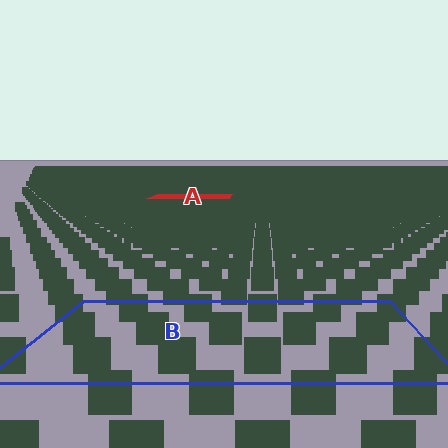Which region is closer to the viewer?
Region B is closer. The texture elements there are larger and more spread out.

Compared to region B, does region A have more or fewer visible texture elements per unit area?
Region A has more texture elements per unit area — they are packed more densely because it is farther away.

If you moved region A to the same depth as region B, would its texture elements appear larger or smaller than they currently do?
They would appear larger. At a closer depth, the same texture elements are projected at a bigger on-screen size.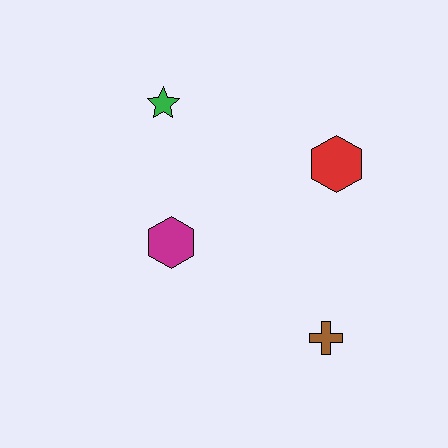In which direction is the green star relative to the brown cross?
The green star is above the brown cross.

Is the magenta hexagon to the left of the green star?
No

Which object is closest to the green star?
The magenta hexagon is closest to the green star.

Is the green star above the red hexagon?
Yes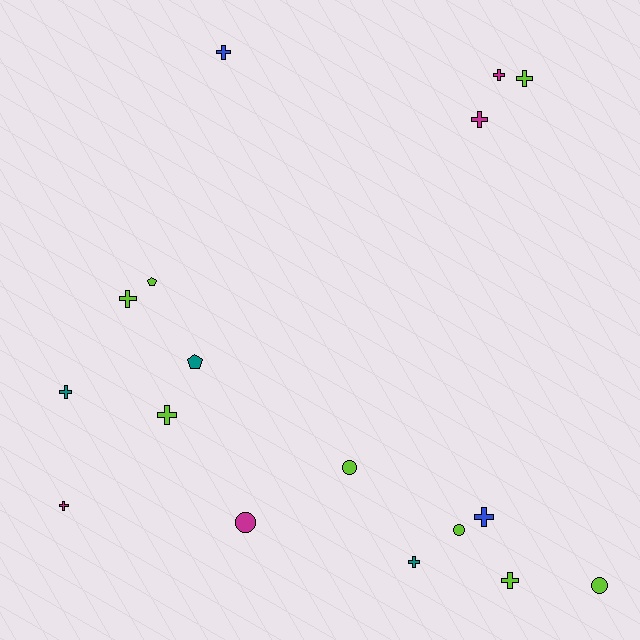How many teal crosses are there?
There are 2 teal crosses.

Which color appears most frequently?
Lime, with 8 objects.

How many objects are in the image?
There are 17 objects.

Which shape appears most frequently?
Cross, with 11 objects.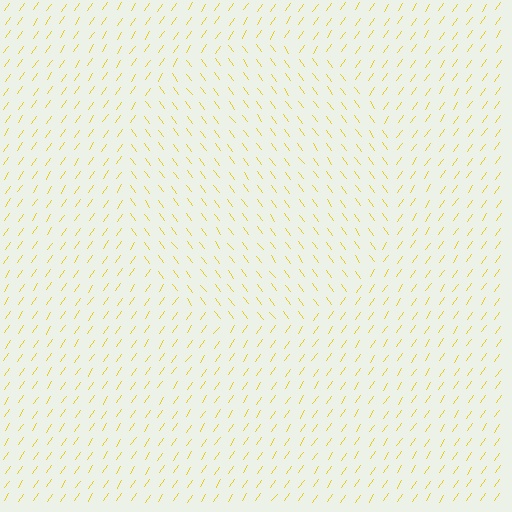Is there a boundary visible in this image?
Yes, there is a texture boundary formed by a change in line orientation.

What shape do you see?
I see a circle.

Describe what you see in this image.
The image is filled with small yellow line segments. A circle region in the image has lines oriented differently from the surrounding lines, creating a visible texture boundary.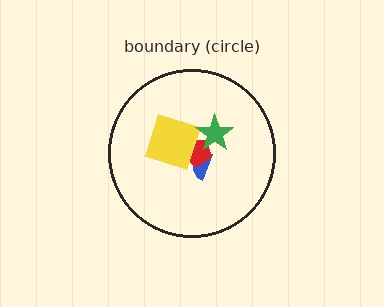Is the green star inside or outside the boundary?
Inside.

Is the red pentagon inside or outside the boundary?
Inside.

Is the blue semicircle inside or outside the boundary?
Inside.